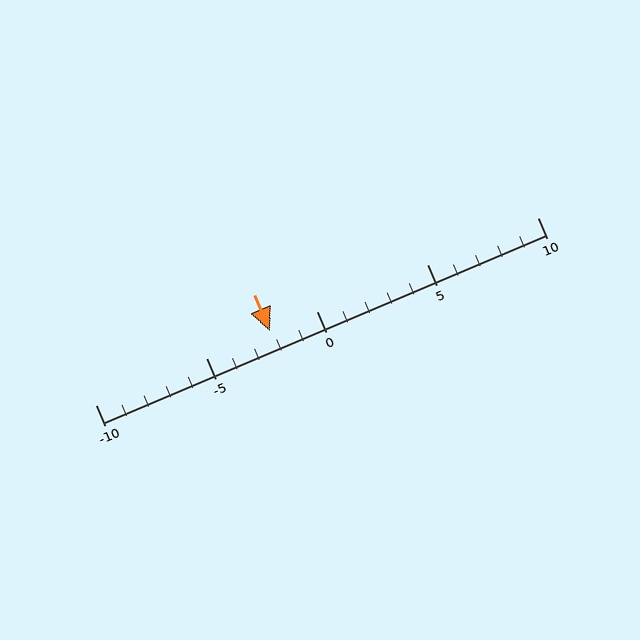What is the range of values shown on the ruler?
The ruler shows values from -10 to 10.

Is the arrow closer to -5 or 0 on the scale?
The arrow is closer to 0.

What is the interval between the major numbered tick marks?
The major tick marks are spaced 5 units apart.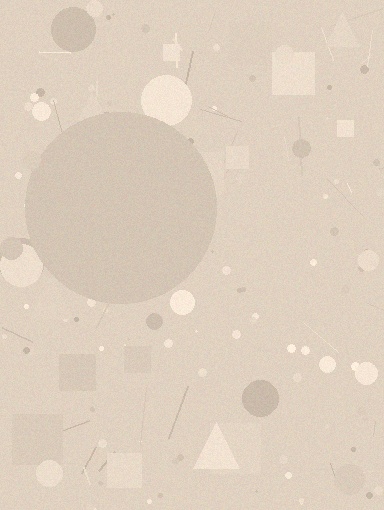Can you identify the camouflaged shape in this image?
The camouflaged shape is a circle.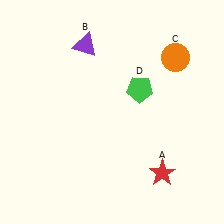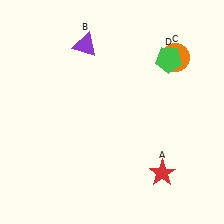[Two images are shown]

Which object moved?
The green pentagon (D) moved up.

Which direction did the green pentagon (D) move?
The green pentagon (D) moved up.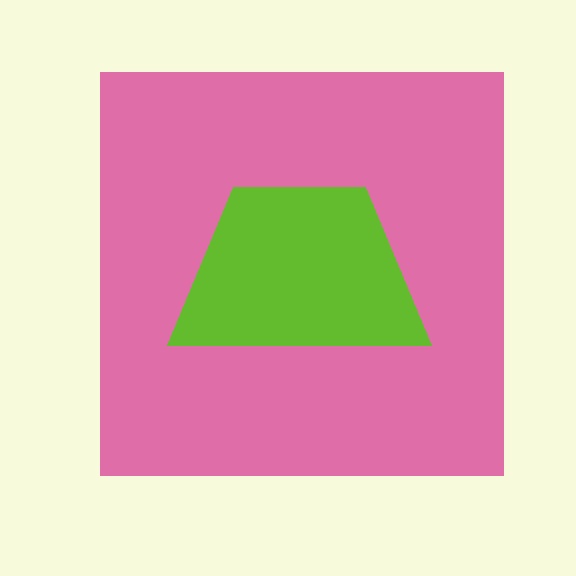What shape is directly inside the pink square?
The lime trapezoid.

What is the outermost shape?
The pink square.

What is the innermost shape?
The lime trapezoid.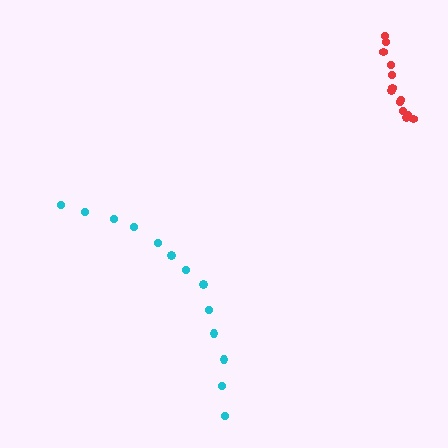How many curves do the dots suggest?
There are 2 distinct paths.